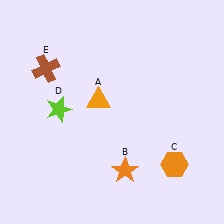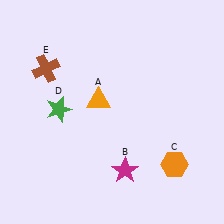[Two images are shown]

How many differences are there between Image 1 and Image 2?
There are 2 differences between the two images.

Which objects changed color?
B changed from orange to magenta. D changed from lime to green.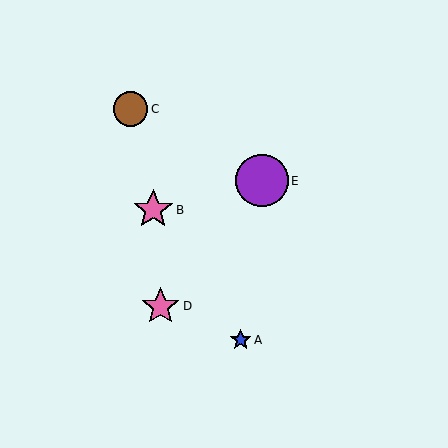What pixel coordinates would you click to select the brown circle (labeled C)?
Click at (130, 109) to select the brown circle C.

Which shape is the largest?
The purple circle (labeled E) is the largest.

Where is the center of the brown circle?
The center of the brown circle is at (130, 109).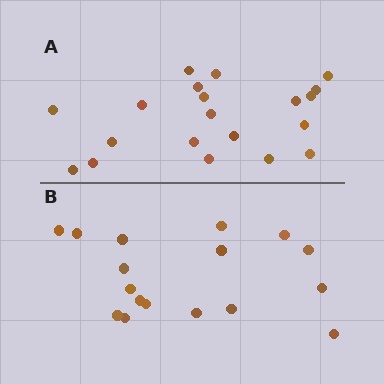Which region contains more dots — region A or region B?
Region A (the top region) has more dots.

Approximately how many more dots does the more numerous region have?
Region A has just a few more — roughly 2 or 3 more dots than region B.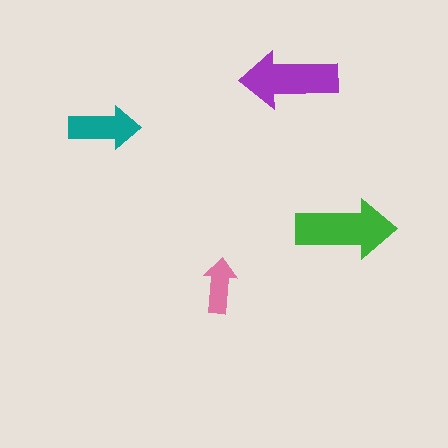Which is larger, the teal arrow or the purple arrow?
The purple one.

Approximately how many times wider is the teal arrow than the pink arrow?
About 1.5 times wider.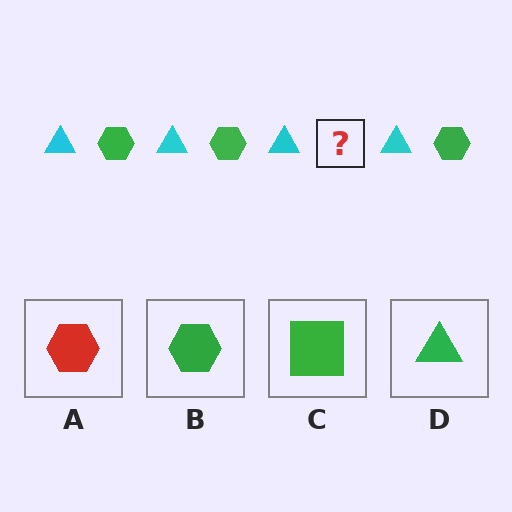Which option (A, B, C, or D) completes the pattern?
B.